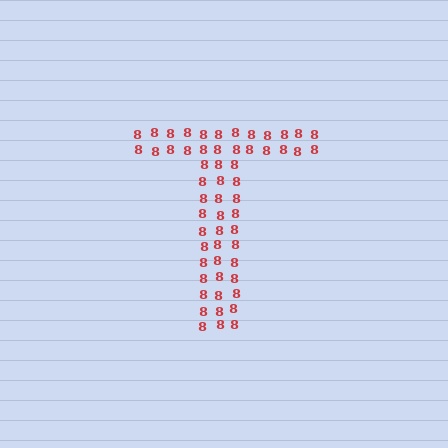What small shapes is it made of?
It is made of small digit 8's.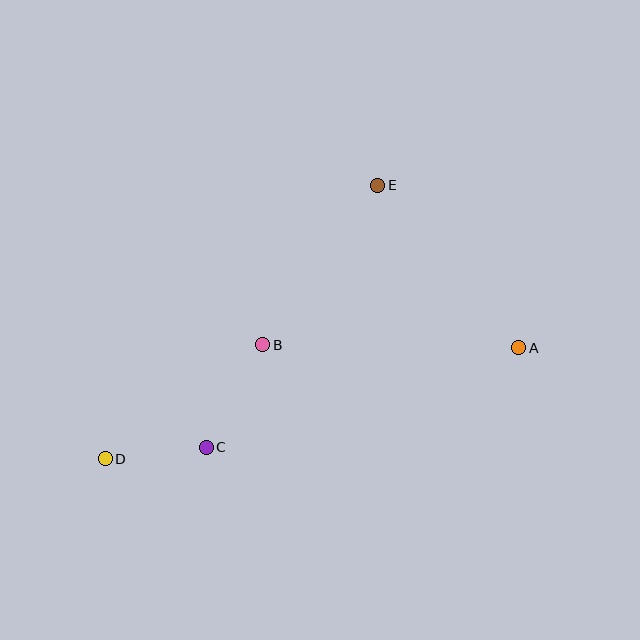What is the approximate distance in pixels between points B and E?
The distance between B and E is approximately 197 pixels.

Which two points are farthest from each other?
Points A and D are farthest from each other.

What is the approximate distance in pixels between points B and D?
The distance between B and D is approximately 194 pixels.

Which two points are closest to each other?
Points C and D are closest to each other.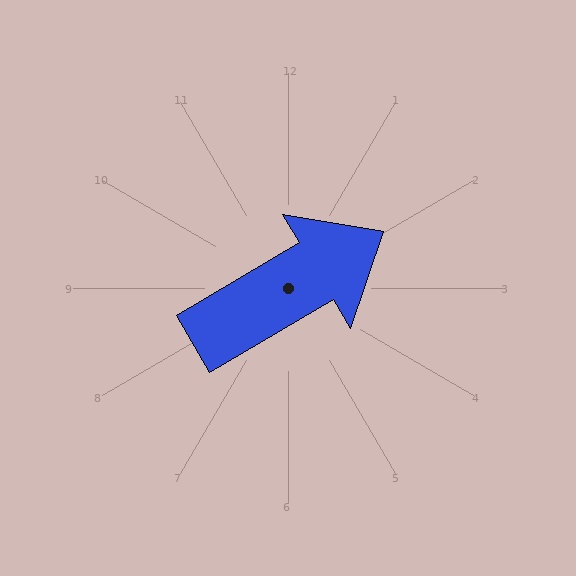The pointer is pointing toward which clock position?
Roughly 2 o'clock.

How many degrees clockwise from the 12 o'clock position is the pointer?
Approximately 59 degrees.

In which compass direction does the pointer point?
Northeast.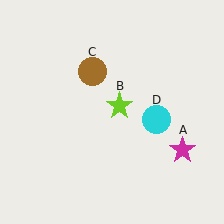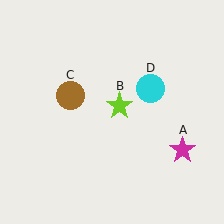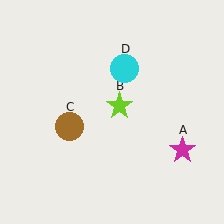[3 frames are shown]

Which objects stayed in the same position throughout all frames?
Magenta star (object A) and lime star (object B) remained stationary.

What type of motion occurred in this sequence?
The brown circle (object C), cyan circle (object D) rotated counterclockwise around the center of the scene.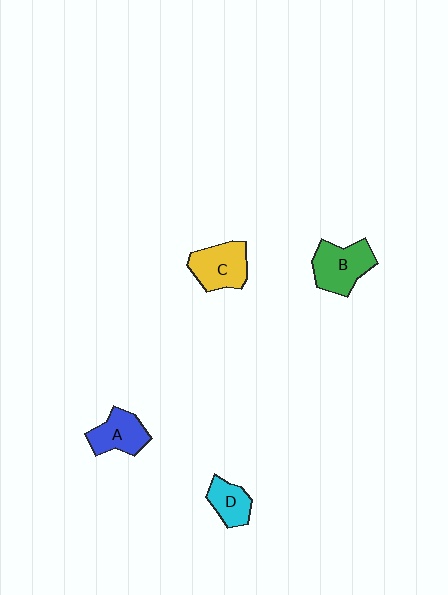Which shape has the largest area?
Shape B (green).